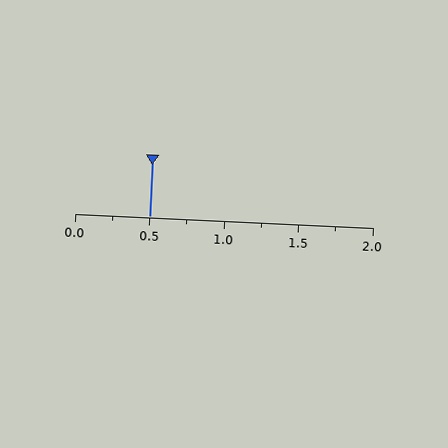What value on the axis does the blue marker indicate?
The marker indicates approximately 0.5.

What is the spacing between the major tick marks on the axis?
The major ticks are spaced 0.5 apart.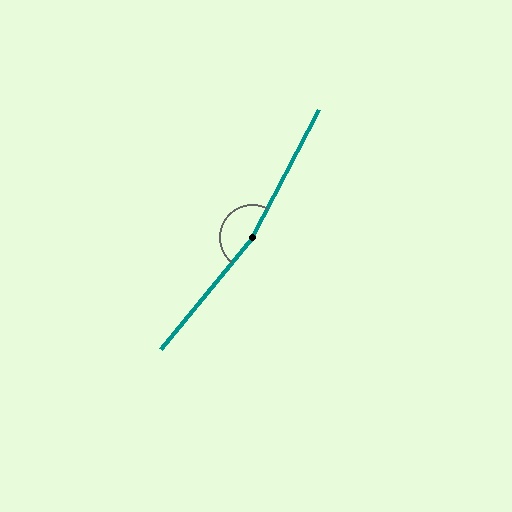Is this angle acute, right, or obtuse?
It is obtuse.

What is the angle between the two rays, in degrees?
Approximately 168 degrees.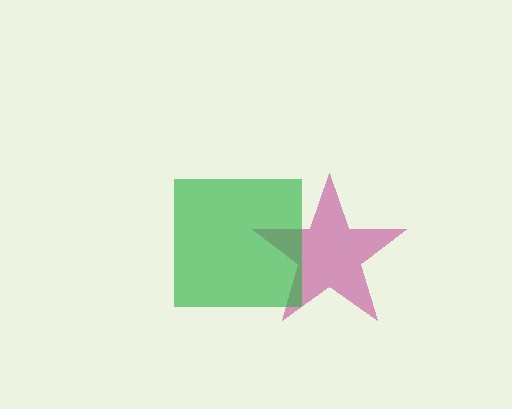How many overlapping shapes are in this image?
There are 2 overlapping shapes in the image.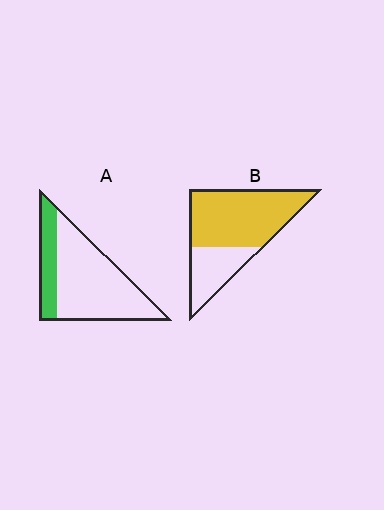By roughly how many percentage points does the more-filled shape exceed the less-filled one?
By roughly 45 percentage points (B over A).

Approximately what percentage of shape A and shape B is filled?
A is approximately 25% and B is approximately 70%.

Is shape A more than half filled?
No.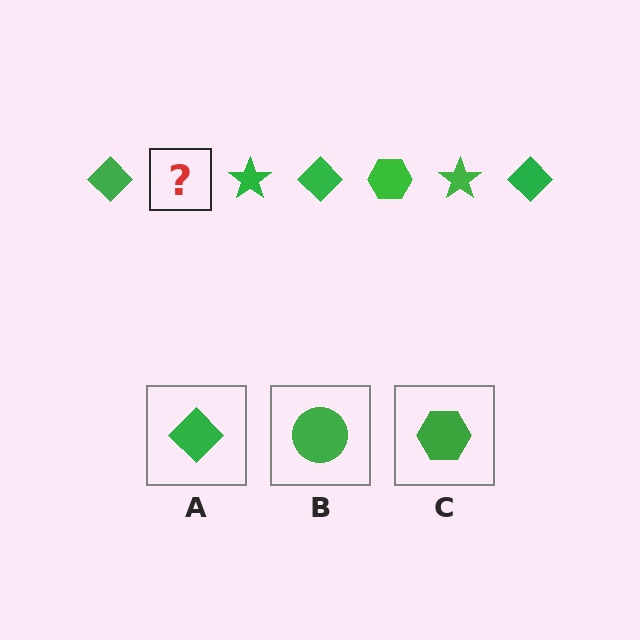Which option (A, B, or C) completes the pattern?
C.